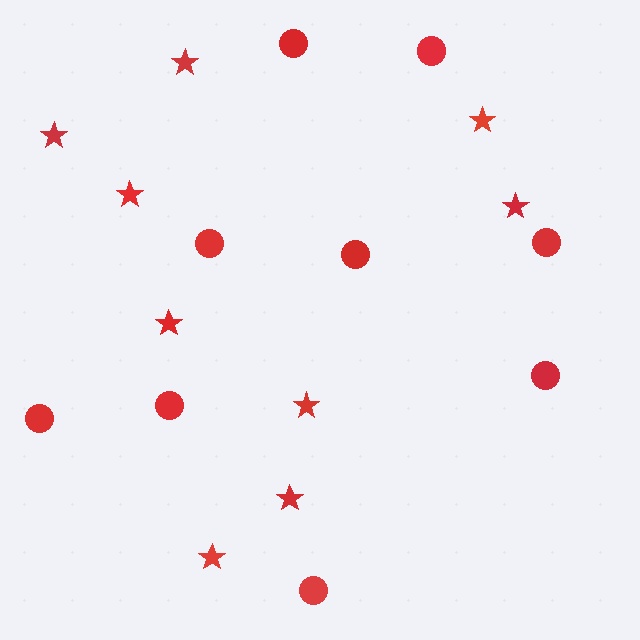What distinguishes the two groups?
There are 2 groups: one group of circles (9) and one group of stars (9).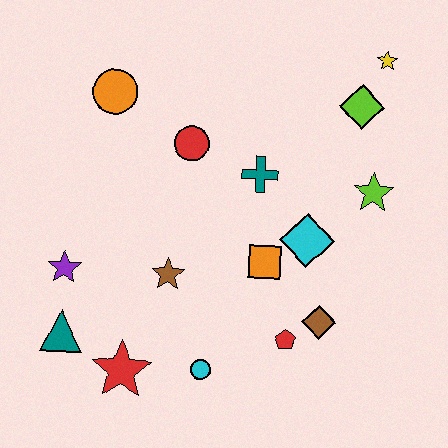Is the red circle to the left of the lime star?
Yes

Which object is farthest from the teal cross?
The teal triangle is farthest from the teal cross.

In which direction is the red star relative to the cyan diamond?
The red star is to the left of the cyan diamond.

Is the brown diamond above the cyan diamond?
No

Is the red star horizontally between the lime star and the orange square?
No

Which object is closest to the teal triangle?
The purple star is closest to the teal triangle.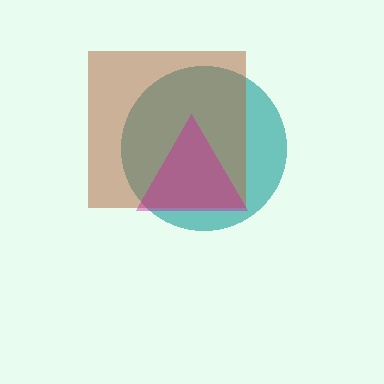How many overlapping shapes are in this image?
There are 3 overlapping shapes in the image.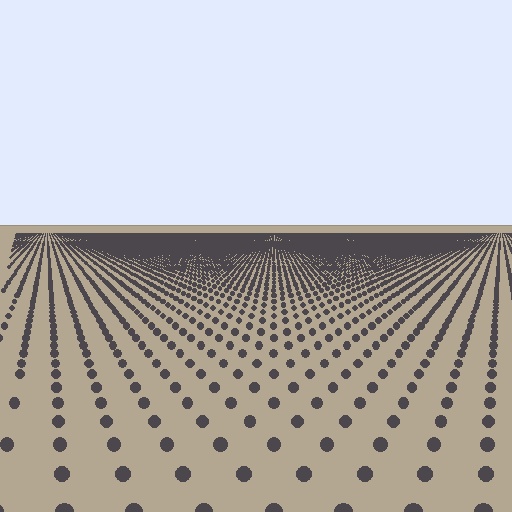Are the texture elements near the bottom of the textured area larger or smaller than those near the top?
Larger. Near the bottom, elements are closer to the viewer and appear at a bigger on-screen size.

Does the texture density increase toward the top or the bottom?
Density increases toward the top.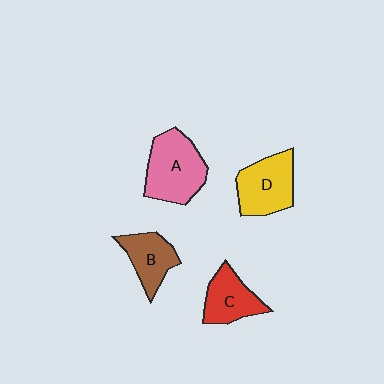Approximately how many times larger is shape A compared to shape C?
Approximately 1.4 times.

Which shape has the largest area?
Shape A (pink).